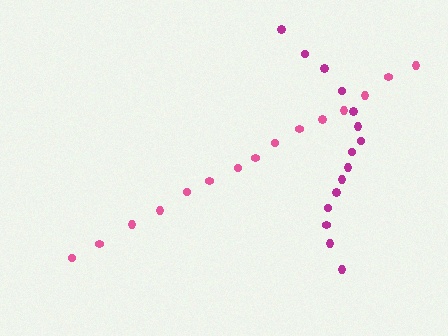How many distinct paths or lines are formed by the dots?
There are 2 distinct paths.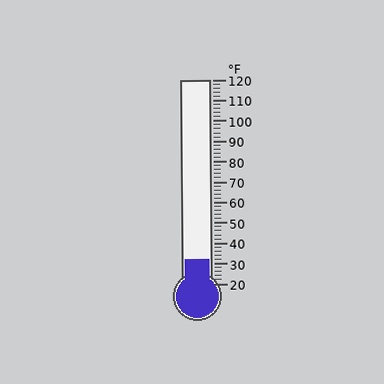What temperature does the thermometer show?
The thermometer shows approximately 32°F.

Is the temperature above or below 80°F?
The temperature is below 80°F.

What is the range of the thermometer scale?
The thermometer scale ranges from 20°F to 120°F.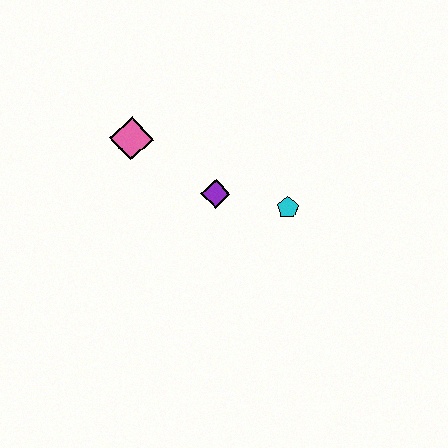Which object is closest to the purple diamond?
The cyan pentagon is closest to the purple diamond.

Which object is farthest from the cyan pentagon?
The pink diamond is farthest from the cyan pentagon.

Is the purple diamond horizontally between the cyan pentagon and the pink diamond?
Yes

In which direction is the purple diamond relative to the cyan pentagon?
The purple diamond is to the left of the cyan pentagon.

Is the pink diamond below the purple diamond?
No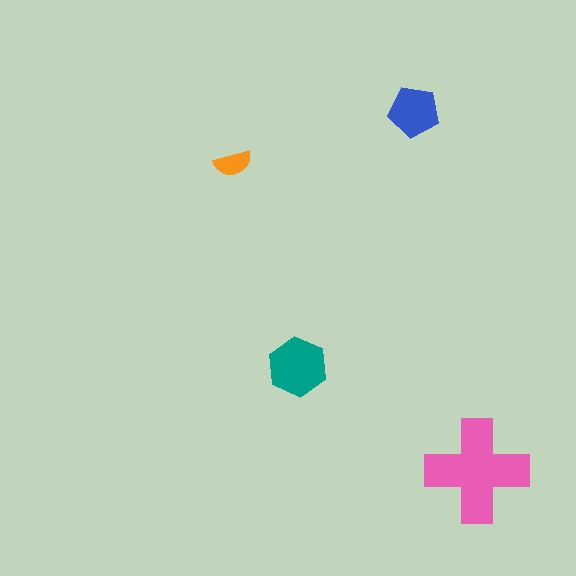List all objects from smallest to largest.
The orange semicircle, the blue pentagon, the teal hexagon, the pink cross.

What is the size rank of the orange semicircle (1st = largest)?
4th.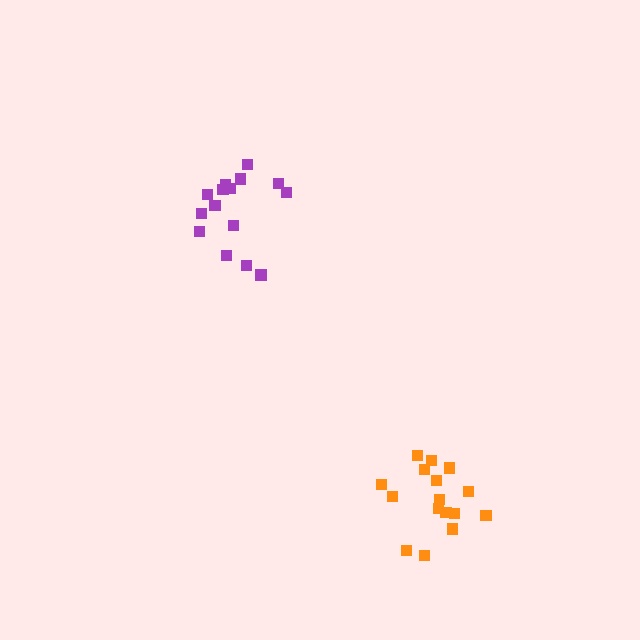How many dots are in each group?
Group 1: 15 dots, Group 2: 16 dots (31 total).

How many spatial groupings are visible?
There are 2 spatial groupings.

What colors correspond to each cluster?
The clusters are colored: purple, orange.